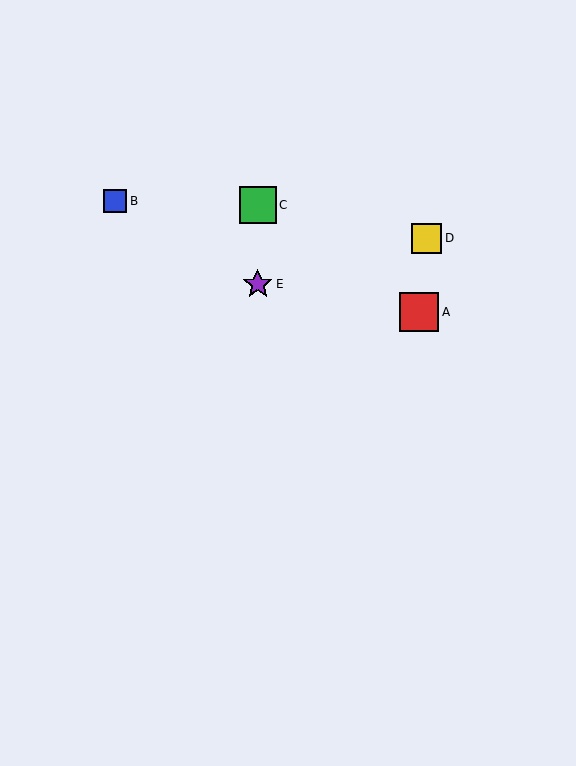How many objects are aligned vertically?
2 objects (C, E) are aligned vertically.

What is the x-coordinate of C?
Object C is at x≈258.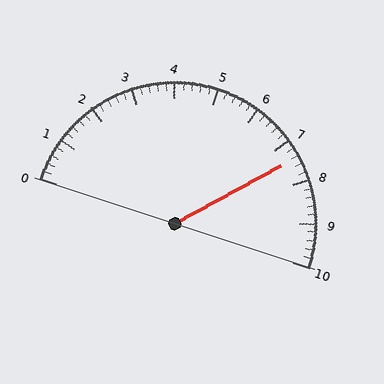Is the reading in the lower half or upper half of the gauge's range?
The reading is in the upper half of the range (0 to 10).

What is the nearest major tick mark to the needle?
The nearest major tick mark is 7.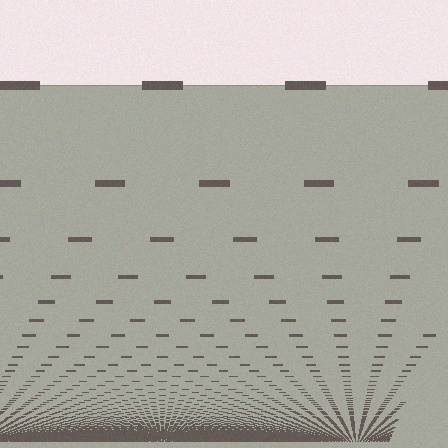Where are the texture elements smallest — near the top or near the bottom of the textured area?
Near the bottom.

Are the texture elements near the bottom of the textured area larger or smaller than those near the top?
Smaller. The gradient is inverted — elements near the bottom are smaller and denser.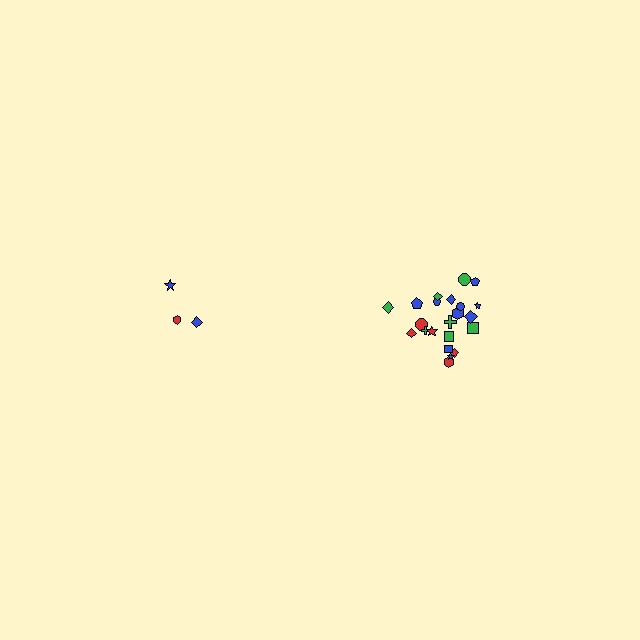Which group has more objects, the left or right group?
The right group.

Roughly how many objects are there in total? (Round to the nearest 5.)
Roughly 25 objects in total.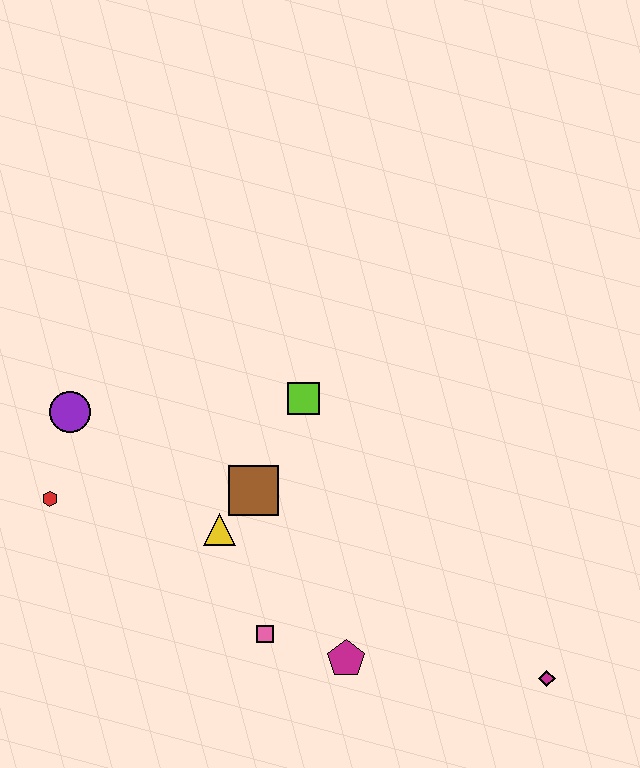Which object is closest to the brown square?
The yellow triangle is closest to the brown square.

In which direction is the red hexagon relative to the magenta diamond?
The red hexagon is to the left of the magenta diamond.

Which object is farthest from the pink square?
The purple circle is farthest from the pink square.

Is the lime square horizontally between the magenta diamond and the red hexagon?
Yes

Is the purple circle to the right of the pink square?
No